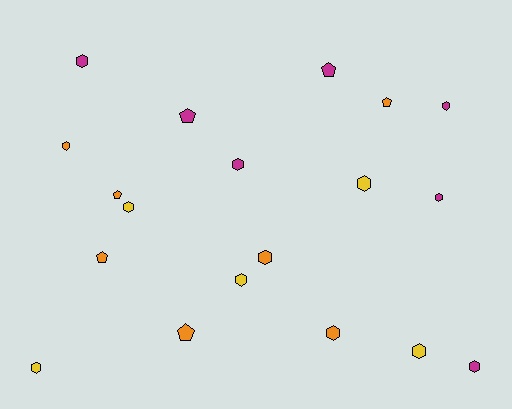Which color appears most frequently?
Orange, with 7 objects.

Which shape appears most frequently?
Hexagon, with 13 objects.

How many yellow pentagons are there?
There are no yellow pentagons.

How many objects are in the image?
There are 19 objects.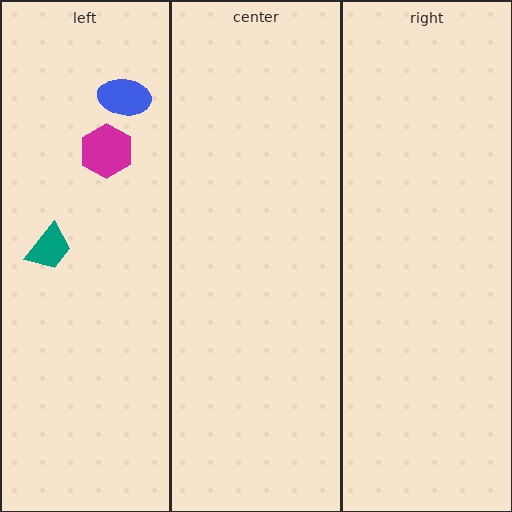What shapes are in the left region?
The blue ellipse, the teal trapezoid, the magenta hexagon.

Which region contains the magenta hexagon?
The left region.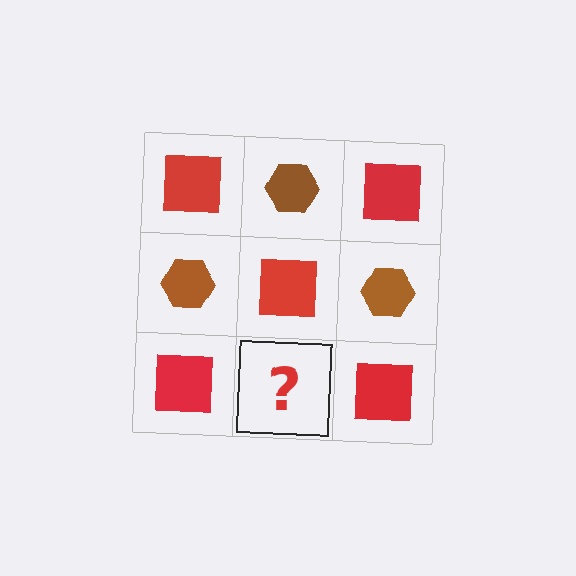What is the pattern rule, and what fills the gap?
The rule is that it alternates red square and brown hexagon in a checkerboard pattern. The gap should be filled with a brown hexagon.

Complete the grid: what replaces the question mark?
The question mark should be replaced with a brown hexagon.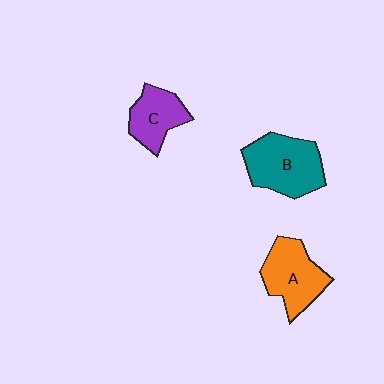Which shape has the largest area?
Shape B (teal).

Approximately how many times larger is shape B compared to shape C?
Approximately 1.5 times.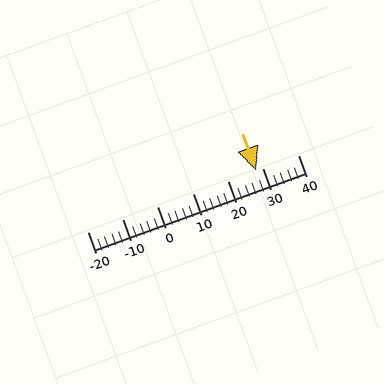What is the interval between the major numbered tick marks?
The major tick marks are spaced 10 units apart.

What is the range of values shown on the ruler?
The ruler shows values from -20 to 40.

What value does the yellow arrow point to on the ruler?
The yellow arrow points to approximately 28.